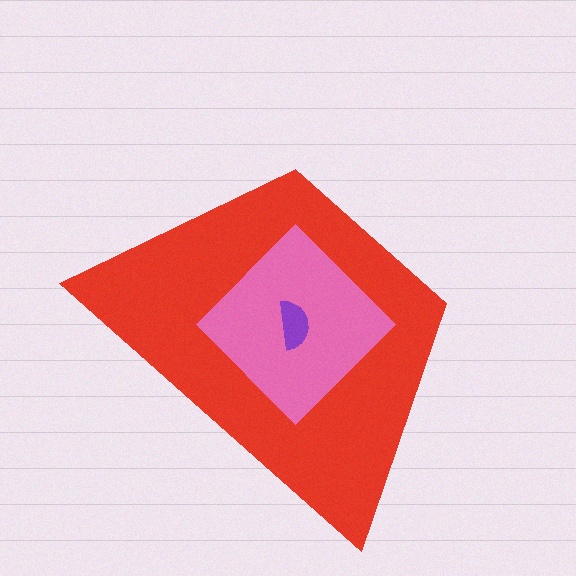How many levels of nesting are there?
3.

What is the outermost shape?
The red trapezoid.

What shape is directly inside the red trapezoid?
The pink diamond.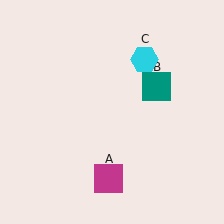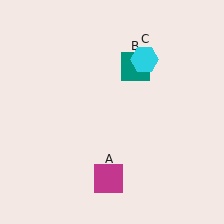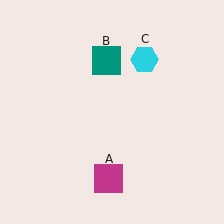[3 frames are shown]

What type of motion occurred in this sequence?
The teal square (object B) rotated counterclockwise around the center of the scene.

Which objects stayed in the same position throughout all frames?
Magenta square (object A) and cyan hexagon (object C) remained stationary.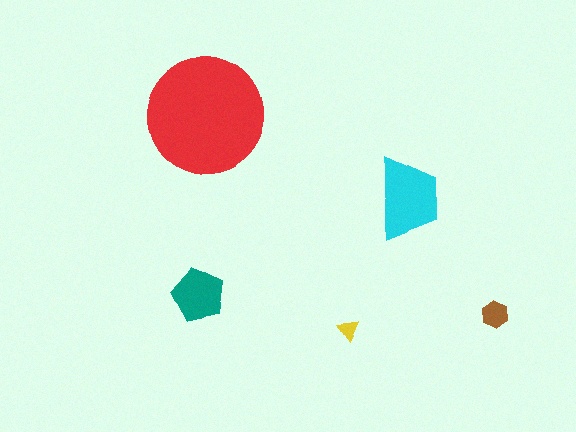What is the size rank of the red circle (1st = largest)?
1st.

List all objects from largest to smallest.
The red circle, the cyan trapezoid, the teal pentagon, the brown hexagon, the yellow triangle.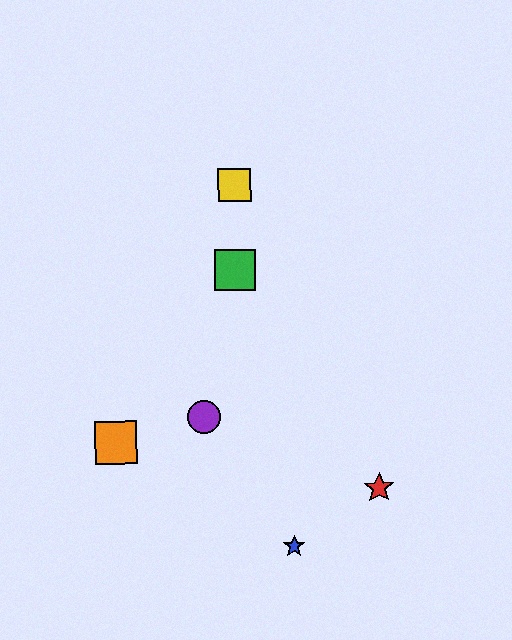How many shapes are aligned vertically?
2 shapes (the green square, the yellow square) are aligned vertically.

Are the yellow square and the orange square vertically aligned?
No, the yellow square is at x≈234 and the orange square is at x≈116.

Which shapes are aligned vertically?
The green square, the yellow square are aligned vertically.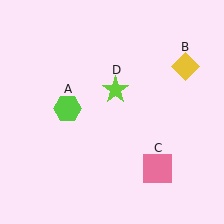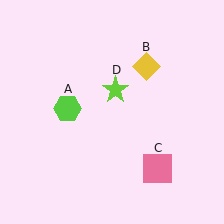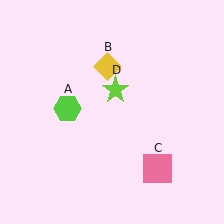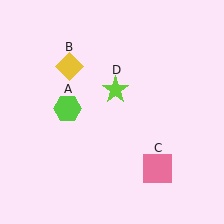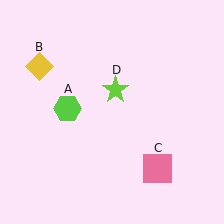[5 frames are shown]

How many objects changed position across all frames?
1 object changed position: yellow diamond (object B).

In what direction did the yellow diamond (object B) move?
The yellow diamond (object B) moved left.